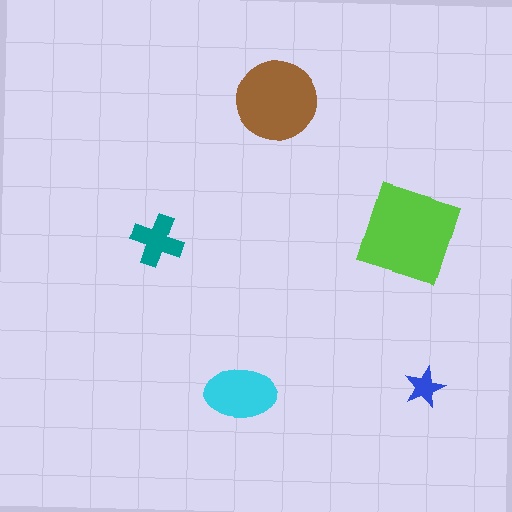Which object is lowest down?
The cyan ellipse is bottommost.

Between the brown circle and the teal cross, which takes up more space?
The brown circle.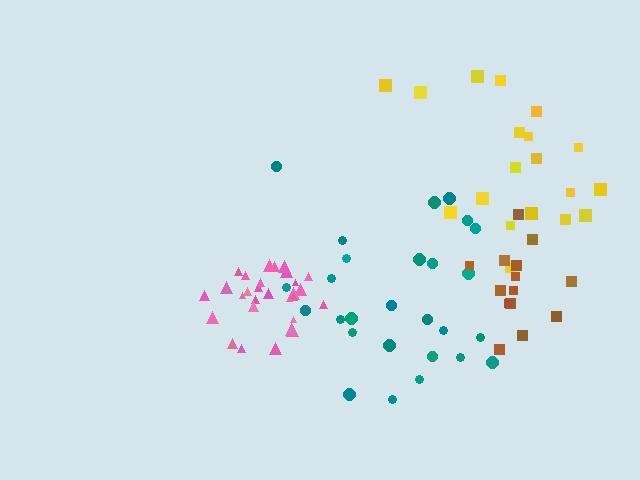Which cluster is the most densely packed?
Pink.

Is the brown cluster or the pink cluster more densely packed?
Pink.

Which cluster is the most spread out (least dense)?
Yellow.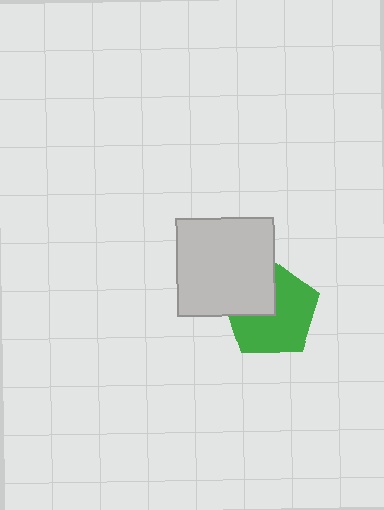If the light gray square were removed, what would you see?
You would see the complete green pentagon.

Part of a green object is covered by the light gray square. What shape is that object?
It is a pentagon.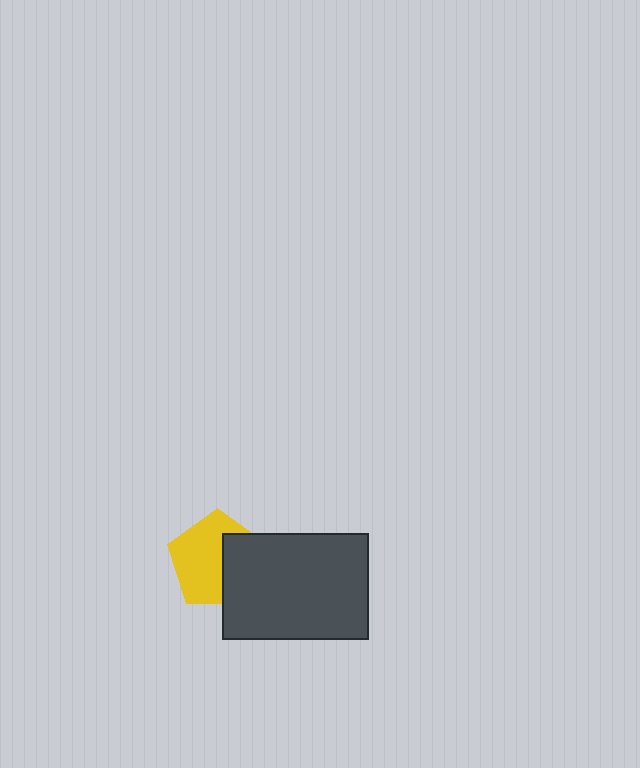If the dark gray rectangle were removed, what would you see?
You would see the complete yellow pentagon.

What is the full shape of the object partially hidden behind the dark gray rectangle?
The partially hidden object is a yellow pentagon.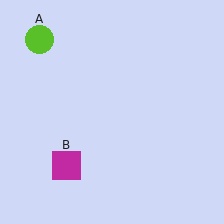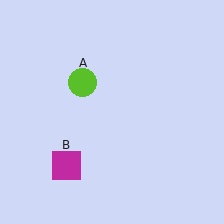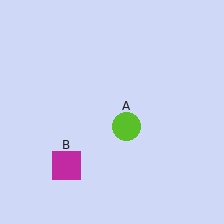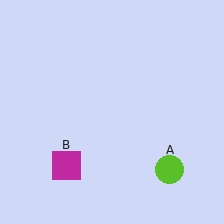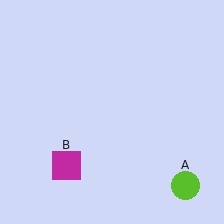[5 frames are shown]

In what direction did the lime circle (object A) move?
The lime circle (object A) moved down and to the right.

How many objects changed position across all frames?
1 object changed position: lime circle (object A).